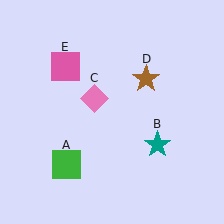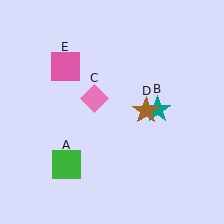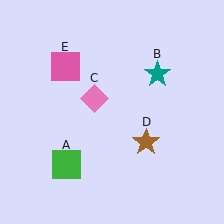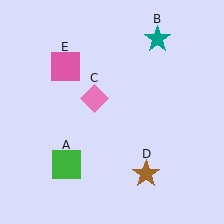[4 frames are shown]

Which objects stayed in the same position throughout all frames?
Green square (object A) and pink diamond (object C) and pink square (object E) remained stationary.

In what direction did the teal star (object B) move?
The teal star (object B) moved up.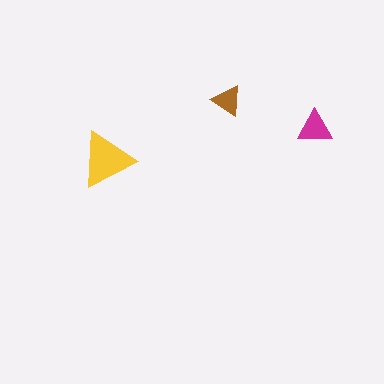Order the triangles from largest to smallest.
the yellow one, the magenta one, the brown one.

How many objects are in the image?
There are 3 objects in the image.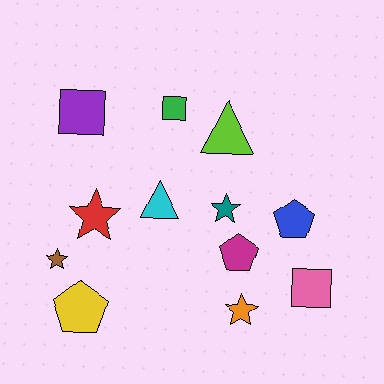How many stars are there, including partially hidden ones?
There are 4 stars.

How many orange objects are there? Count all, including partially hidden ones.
There is 1 orange object.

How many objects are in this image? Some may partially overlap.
There are 12 objects.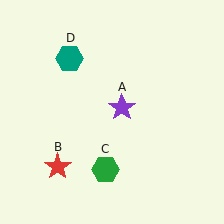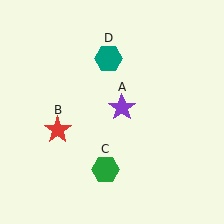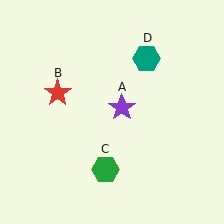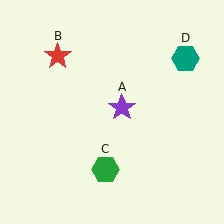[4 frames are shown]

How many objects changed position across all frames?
2 objects changed position: red star (object B), teal hexagon (object D).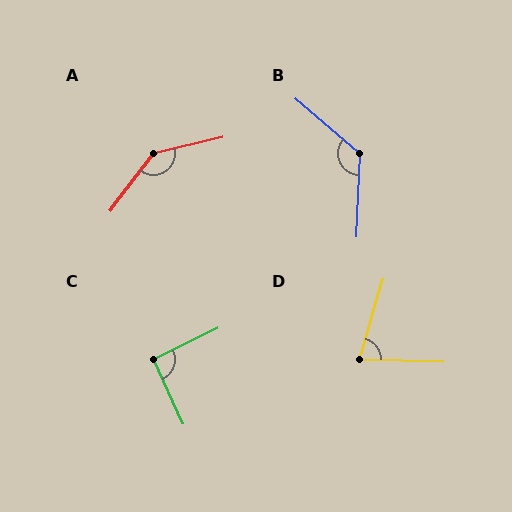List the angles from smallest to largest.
D (75°), C (91°), B (128°), A (140°).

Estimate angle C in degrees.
Approximately 91 degrees.